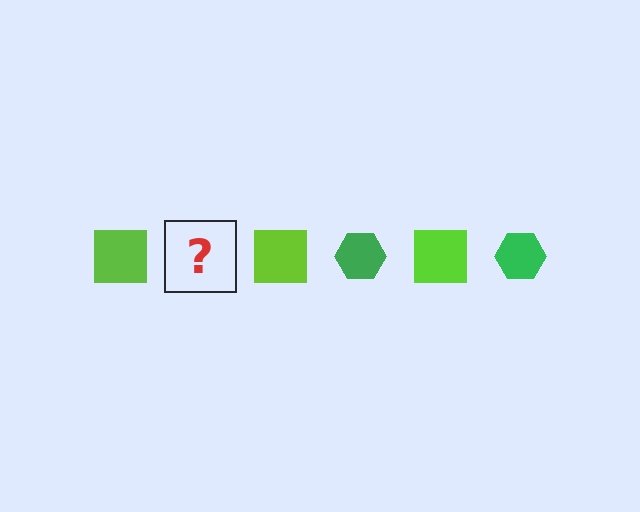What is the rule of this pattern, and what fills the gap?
The rule is that the pattern alternates between lime square and green hexagon. The gap should be filled with a green hexagon.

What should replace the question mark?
The question mark should be replaced with a green hexagon.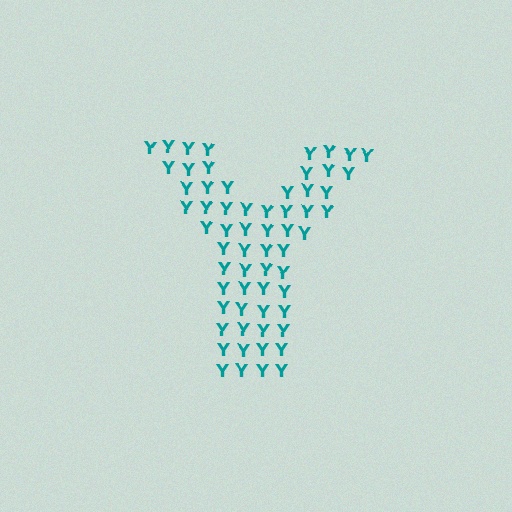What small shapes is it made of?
It is made of small letter Y's.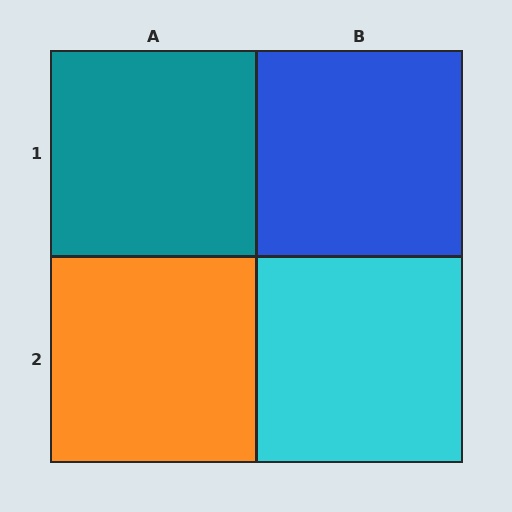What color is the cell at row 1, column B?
Blue.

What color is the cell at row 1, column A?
Teal.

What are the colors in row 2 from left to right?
Orange, cyan.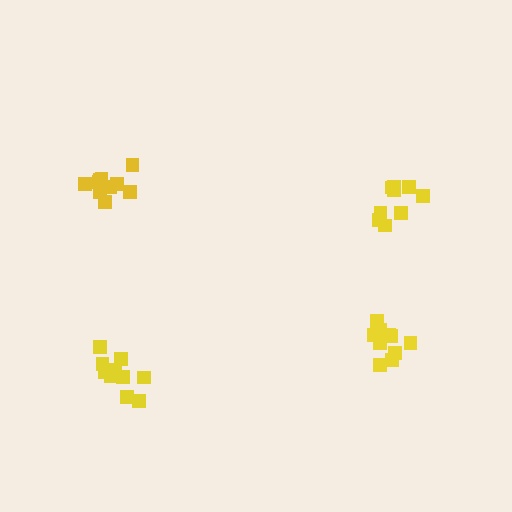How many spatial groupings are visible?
There are 4 spatial groupings.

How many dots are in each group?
Group 1: 10 dots, Group 2: 10 dots, Group 3: 9 dots, Group 4: 10 dots (39 total).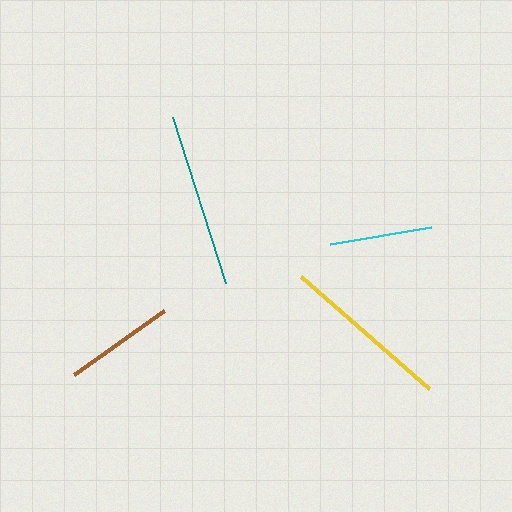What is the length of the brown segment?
The brown segment is approximately 110 pixels long.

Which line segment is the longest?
The teal line is the longest at approximately 174 pixels.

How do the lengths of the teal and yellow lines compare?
The teal and yellow lines are approximately the same length.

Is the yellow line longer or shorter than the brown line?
The yellow line is longer than the brown line.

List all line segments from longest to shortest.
From longest to shortest: teal, yellow, brown, cyan.